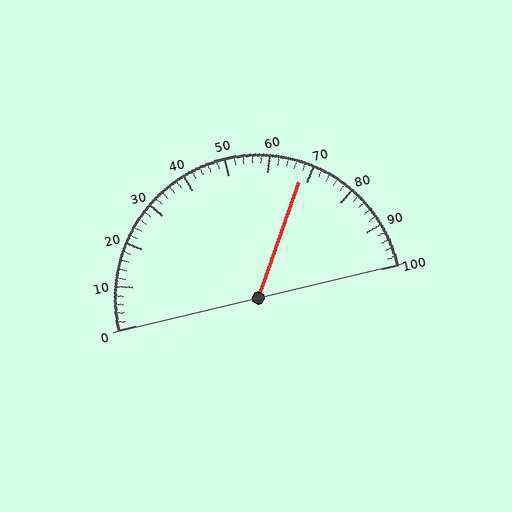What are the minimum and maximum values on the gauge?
The gauge ranges from 0 to 100.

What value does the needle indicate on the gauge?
The needle indicates approximately 68.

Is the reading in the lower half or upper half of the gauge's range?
The reading is in the upper half of the range (0 to 100).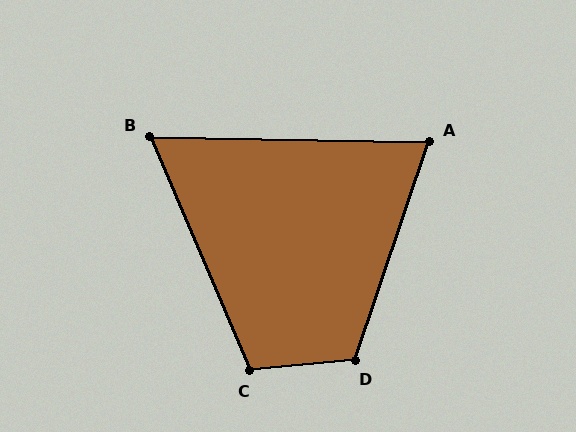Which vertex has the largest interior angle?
D, at approximately 114 degrees.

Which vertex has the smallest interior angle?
B, at approximately 66 degrees.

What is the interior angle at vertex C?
Approximately 108 degrees (obtuse).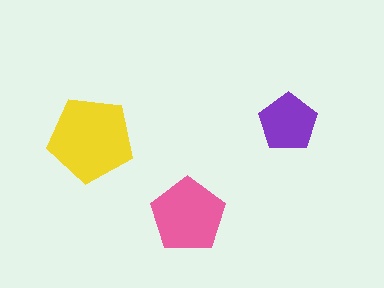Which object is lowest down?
The pink pentagon is bottommost.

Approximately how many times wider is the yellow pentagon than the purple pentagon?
About 1.5 times wider.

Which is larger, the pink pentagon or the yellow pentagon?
The yellow one.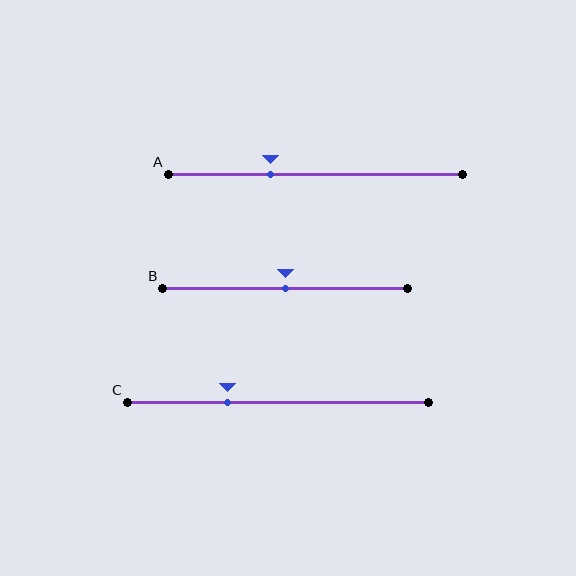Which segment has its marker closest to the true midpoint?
Segment B has its marker closest to the true midpoint.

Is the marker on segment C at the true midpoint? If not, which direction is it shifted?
No, the marker on segment C is shifted to the left by about 17% of the segment length.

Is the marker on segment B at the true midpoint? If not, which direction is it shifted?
Yes, the marker on segment B is at the true midpoint.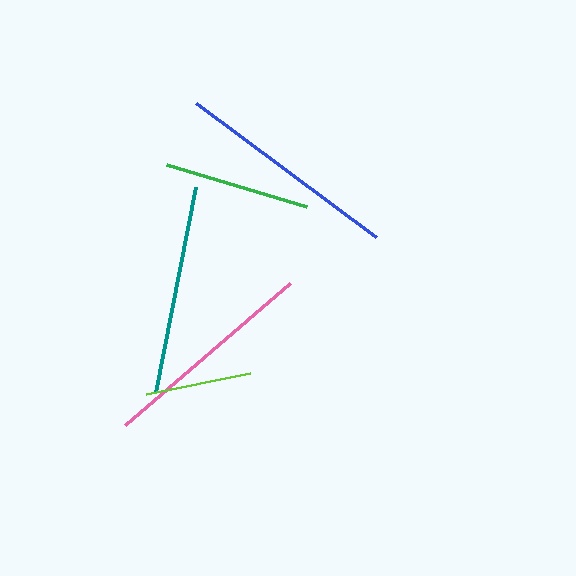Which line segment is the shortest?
The lime line is the shortest at approximately 106 pixels.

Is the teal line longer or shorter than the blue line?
The blue line is longer than the teal line.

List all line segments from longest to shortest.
From longest to shortest: blue, pink, teal, green, lime.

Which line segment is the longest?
The blue line is the longest at approximately 225 pixels.